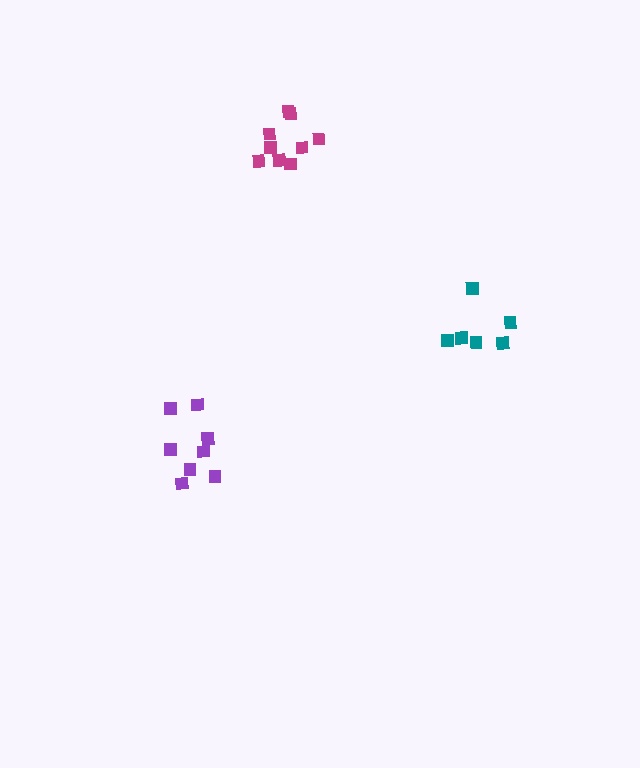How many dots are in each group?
Group 1: 9 dots, Group 2: 8 dots, Group 3: 6 dots (23 total).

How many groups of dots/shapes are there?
There are 3 groups.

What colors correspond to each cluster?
The clusters are colored: magenta, purple, teal.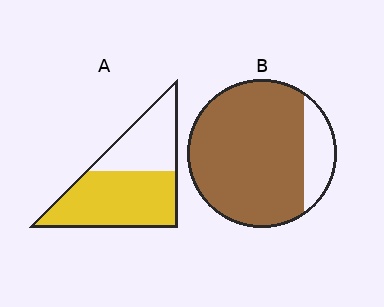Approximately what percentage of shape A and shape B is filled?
A is approximately 60% and B is approximately 85%.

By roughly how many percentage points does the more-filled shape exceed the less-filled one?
By roughly 20 percentage points (B over A).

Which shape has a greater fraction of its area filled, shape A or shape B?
Shape B.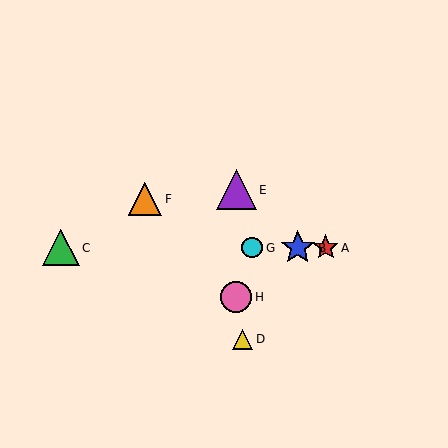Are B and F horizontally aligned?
No, B is at y≈248 and F is at y≈199.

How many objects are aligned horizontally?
4 objects (A, B, C, G) are aligned horizontally.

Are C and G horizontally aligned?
Yes, both are at y≈248.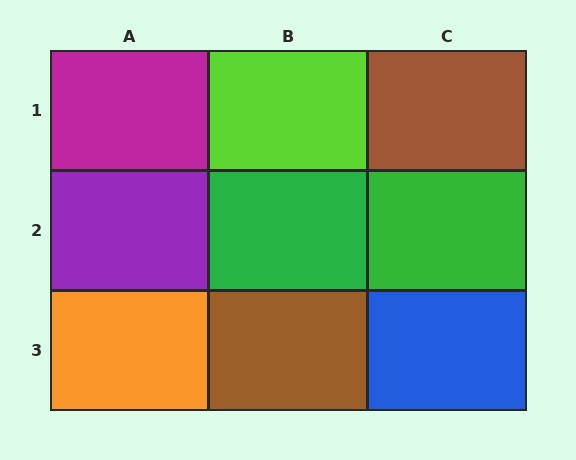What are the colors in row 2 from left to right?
Purple, green, green.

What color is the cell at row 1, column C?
Brown.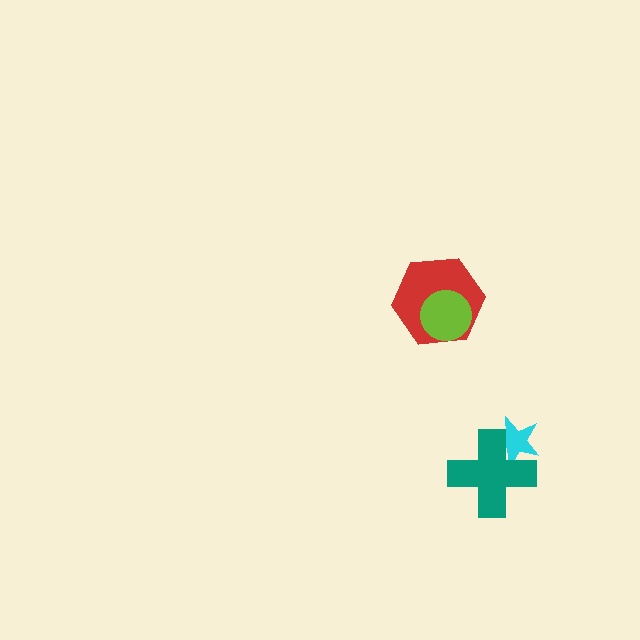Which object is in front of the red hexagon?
The lime circle is in front of the red hexagon.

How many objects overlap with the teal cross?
1 object overlaps with the teal cross.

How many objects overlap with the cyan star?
1 object overlaps with the cyan star.